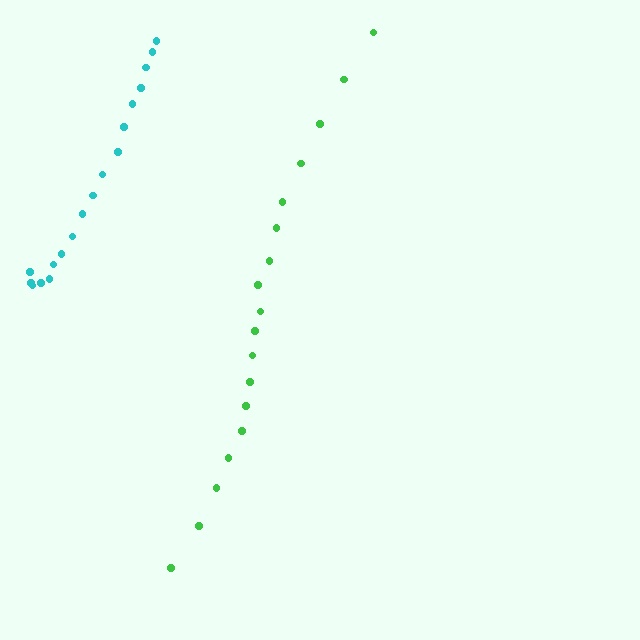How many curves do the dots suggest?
There are 2 distinct paths.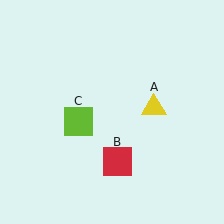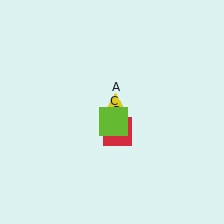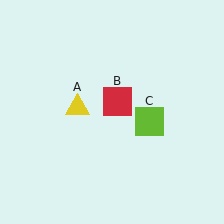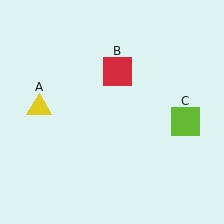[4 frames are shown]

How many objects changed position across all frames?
3 objects changed position: yellow triangle (object A), red square (object B), lime square (object C).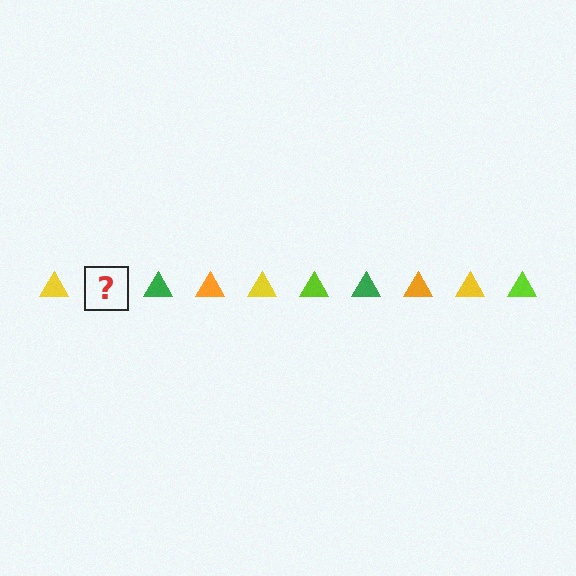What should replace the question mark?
The question mark should be replaced with a lime triangle.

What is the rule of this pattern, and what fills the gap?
The rule is that the pattern cycles through yellow, lime, green, orange triangles. The gap should be filled with a lime triangle.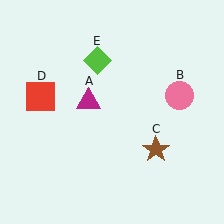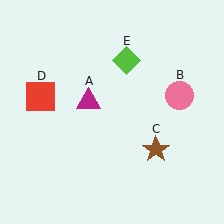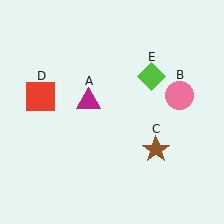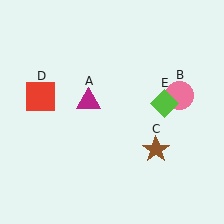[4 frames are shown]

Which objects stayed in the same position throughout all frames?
Magenta triangle (object A) and pink circle (object B) and brown star (object C) and red square (object D) remained stationary.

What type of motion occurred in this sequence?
The lime diamond (object E) rotated clockwise around the center of the scene.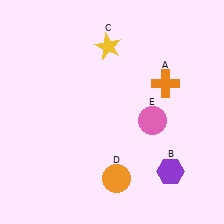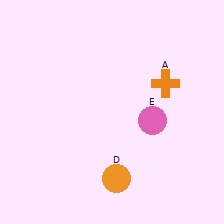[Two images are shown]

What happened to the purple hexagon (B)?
The purple hexagon (B) was removed in Image 2. It was in the bottom-right area of Image 1.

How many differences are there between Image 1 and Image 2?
There are 2 differences between the two images.